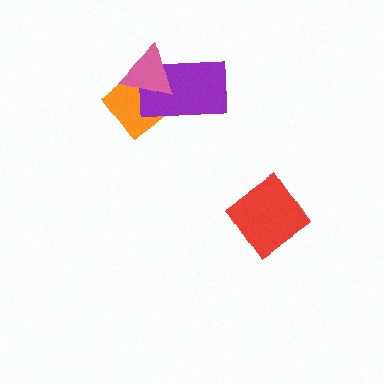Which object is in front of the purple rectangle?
The pink triangle is in front of the purple rectangle.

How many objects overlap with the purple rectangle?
2 objects overlap with the purple rectangle.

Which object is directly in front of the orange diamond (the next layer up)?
The purple rectangle is directly in front of the orange diamond.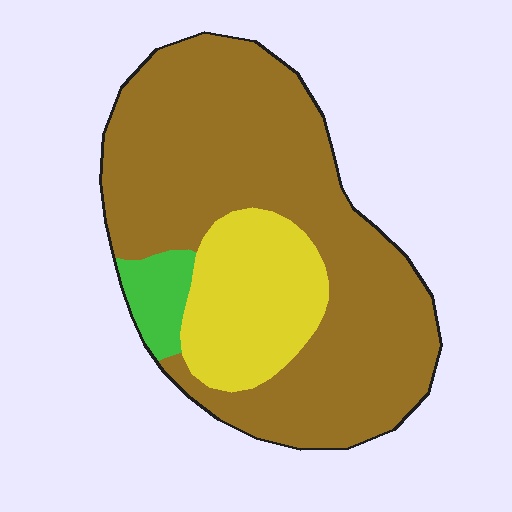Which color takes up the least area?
Green, at roughly 5%.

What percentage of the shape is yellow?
Yellow covers 21% of the shape.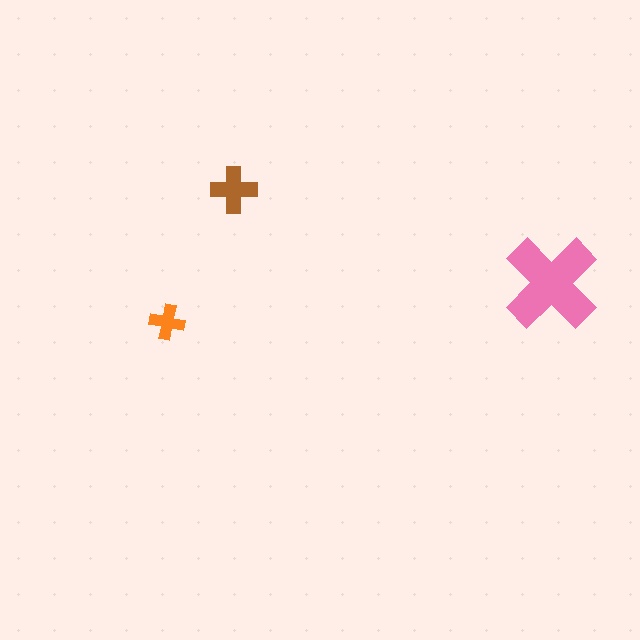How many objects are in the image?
There are 3 objects in the image.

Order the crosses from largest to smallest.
the pink one, the brown one, the orange one.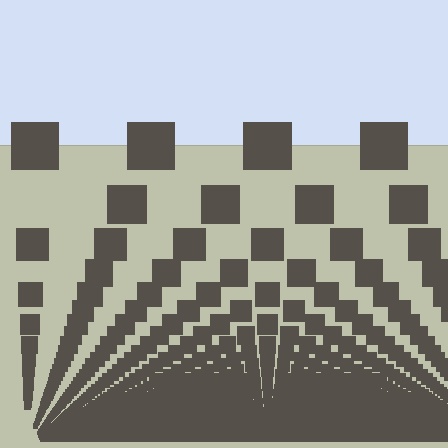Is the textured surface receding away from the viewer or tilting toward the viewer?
The surface appears to tilt toward the viewer. Texture elements get larger and sparser toward the top.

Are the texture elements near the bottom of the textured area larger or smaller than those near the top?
Smaller. The gradient is inverted — elements near the bottom are smaller and denser.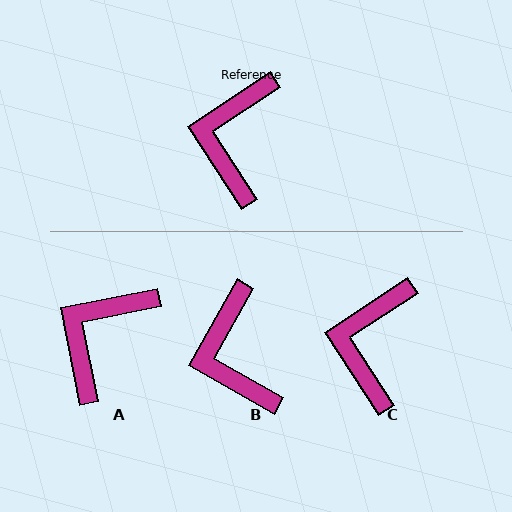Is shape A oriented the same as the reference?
No, it is off by about 22 degrees.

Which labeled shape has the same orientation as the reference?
C.